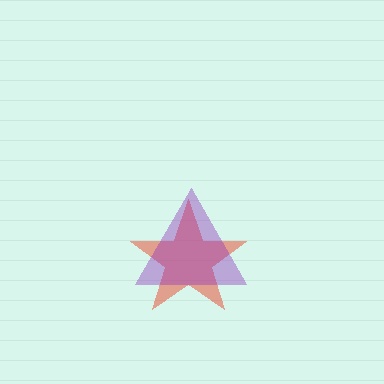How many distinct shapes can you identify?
There are 2 distinct shapes: a red star, a purple triangle.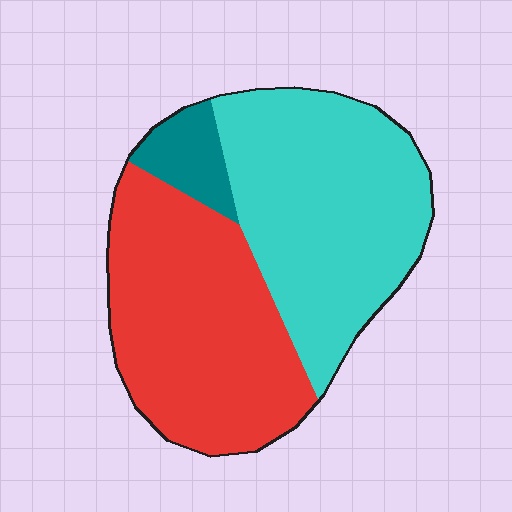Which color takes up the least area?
Teal, at roughly 10%.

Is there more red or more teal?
Red.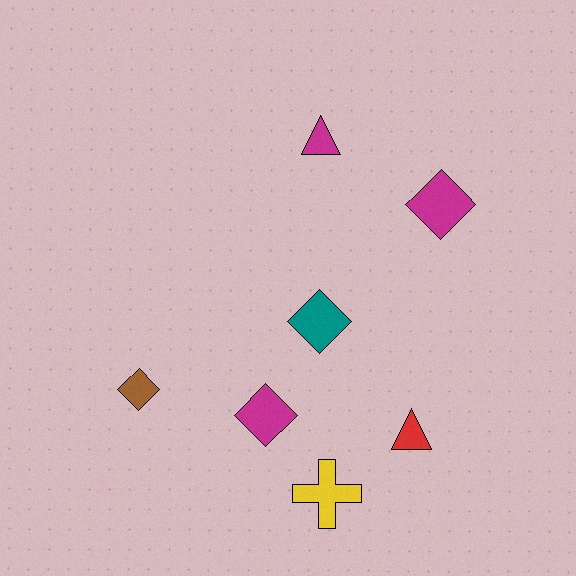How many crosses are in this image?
There is 1 cross.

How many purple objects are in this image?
There are no purple objects.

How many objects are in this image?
There are 7 objects.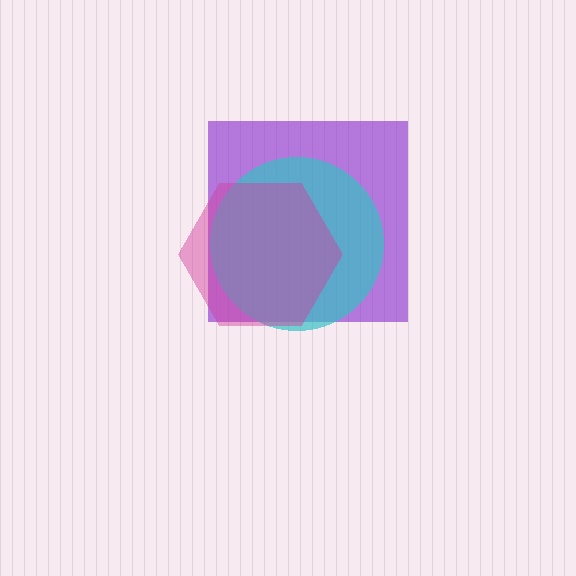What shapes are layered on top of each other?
The layered shapes are: a purple square, a cyan circle, a magenta hexagon.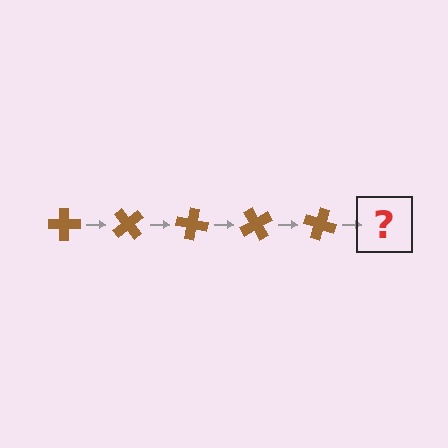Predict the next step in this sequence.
The next step is a brown cross rotated 250 degrees.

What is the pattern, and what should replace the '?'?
The pattern is that the cross rotates 50 degrees each step. The '?' should be a brown cross rotated 250 degrees.